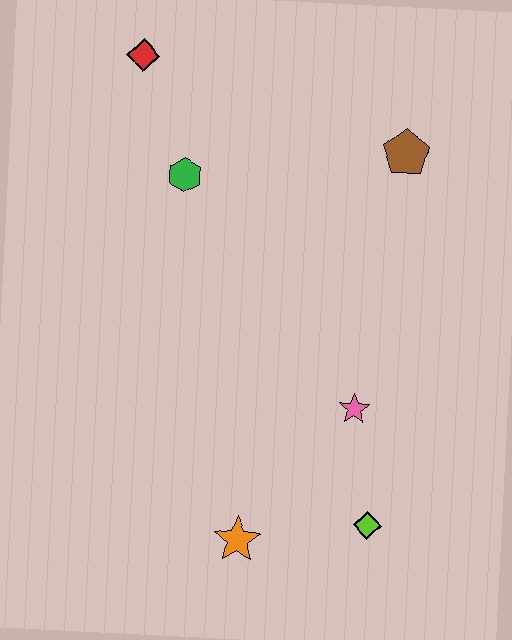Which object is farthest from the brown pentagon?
The orange star is farthest from the brown pentagon.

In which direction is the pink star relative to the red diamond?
The pink star is below the red diamond.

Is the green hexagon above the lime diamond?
Yes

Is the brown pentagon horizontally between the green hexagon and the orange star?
No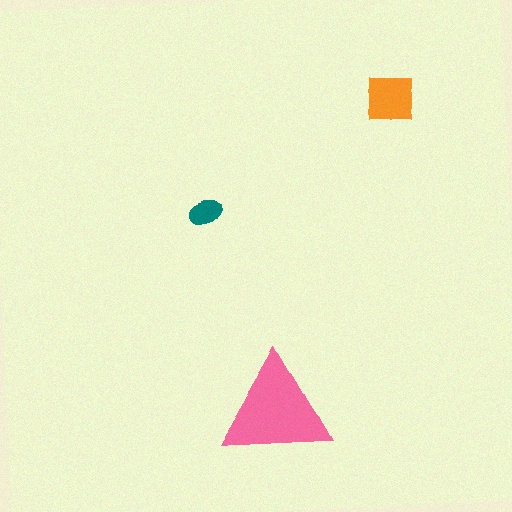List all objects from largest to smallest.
The pink triangle, the orange square, the teal ellipse.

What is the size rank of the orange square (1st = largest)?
2nd.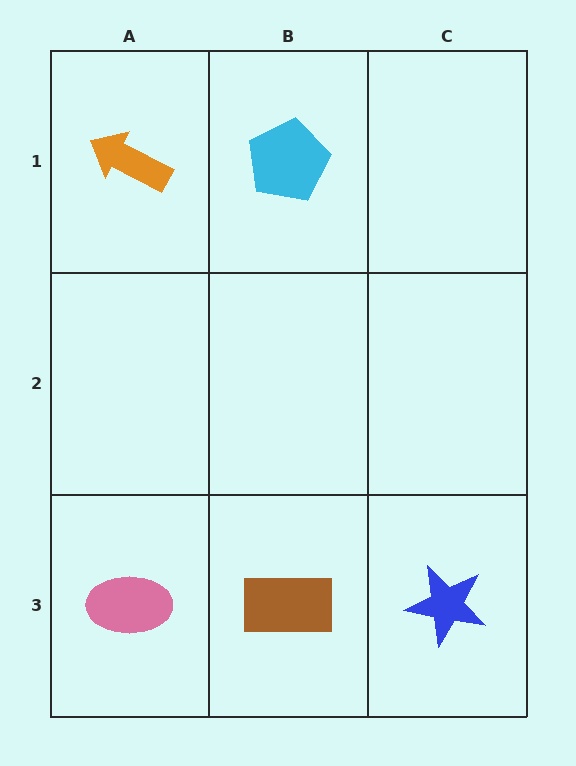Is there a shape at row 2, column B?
No, that cell is empty.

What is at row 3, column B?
A brown rectangle.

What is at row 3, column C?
A blue star.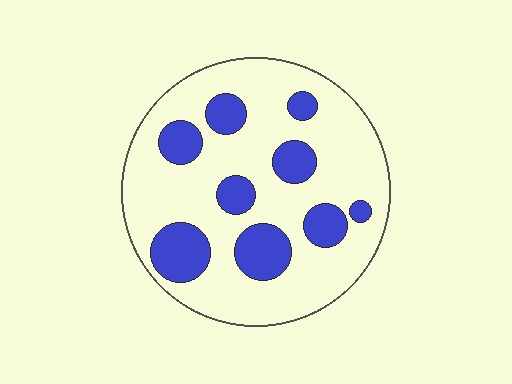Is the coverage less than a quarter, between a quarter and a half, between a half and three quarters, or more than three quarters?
Less than a quarter.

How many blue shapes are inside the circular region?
9.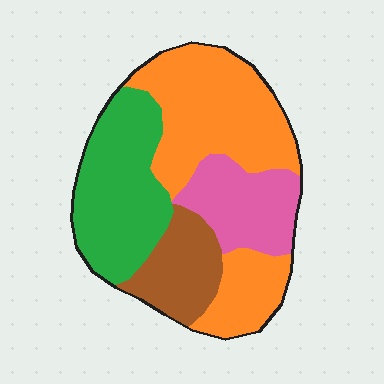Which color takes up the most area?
Orange, at roughly 40%.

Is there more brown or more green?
Green.